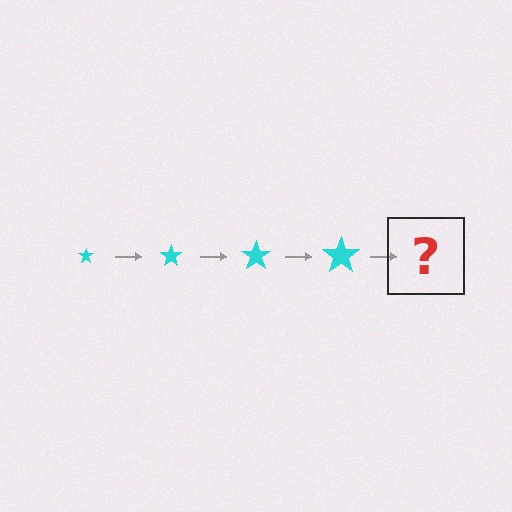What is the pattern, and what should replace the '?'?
The pattern is that the star gets progressively larger each step. The '?' should be a cyan star, larger than the previous one.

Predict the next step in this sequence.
The next step is a cyan star, larger than the previous one.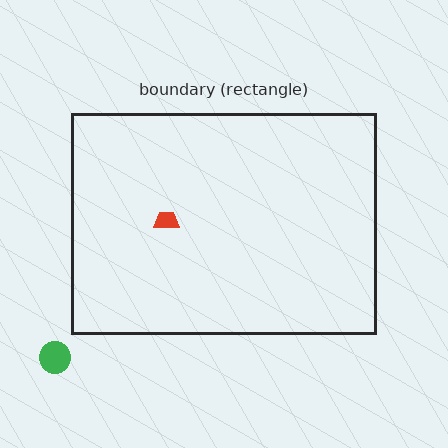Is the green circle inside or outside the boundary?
Outside.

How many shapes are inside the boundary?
1 inside, 1 outside.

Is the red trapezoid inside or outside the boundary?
Inside.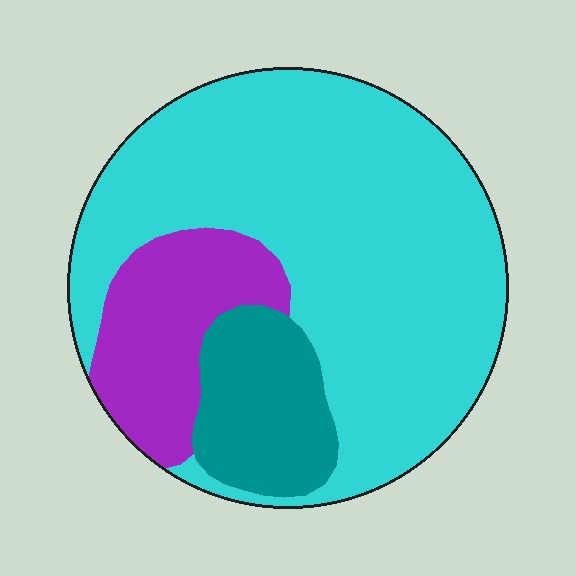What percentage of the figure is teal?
Teal takes up about one eighth (1/8) of the figure.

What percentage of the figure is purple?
Purple takes up about one sixth (1/6) of the figure.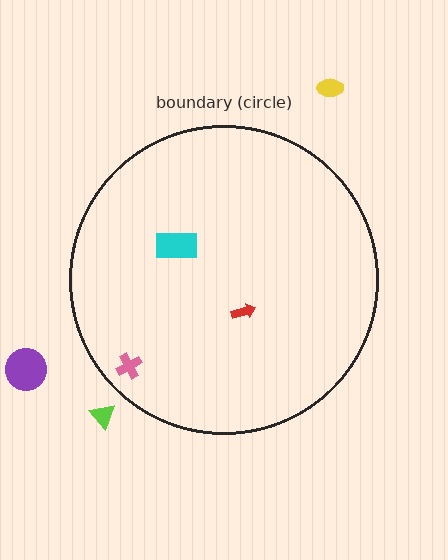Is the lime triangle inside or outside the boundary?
Outside.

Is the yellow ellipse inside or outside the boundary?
Outside.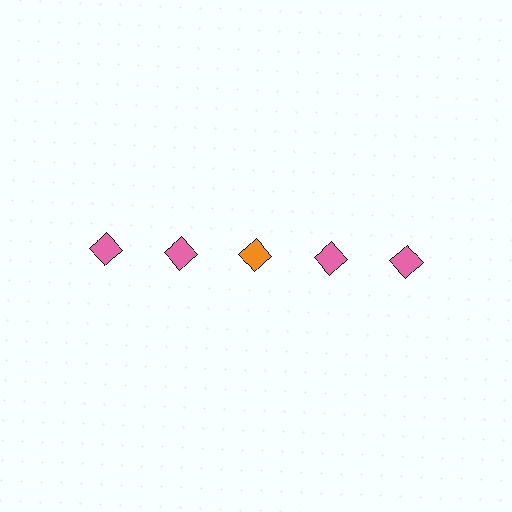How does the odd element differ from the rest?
It has a different color: orange instead of pink.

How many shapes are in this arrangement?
There are 5 shapes arranged in a grid pattern.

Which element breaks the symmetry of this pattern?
The orange diamond in the top row, center column breaks the symmetry. All other shapes are pink diamonds.